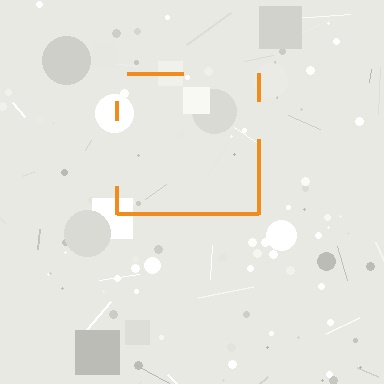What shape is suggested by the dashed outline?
The dashed outline suggests a square.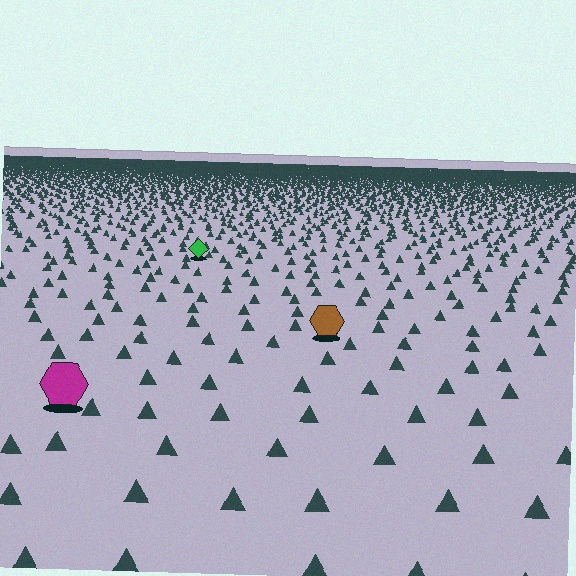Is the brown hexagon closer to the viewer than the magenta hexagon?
No. The magenta hexagon is closer — you can tell from the texture gradient: the ground texture is coarser near it.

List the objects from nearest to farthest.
From nearest to farthest: the magenta hexagon, the brown hexagon, the green diamond.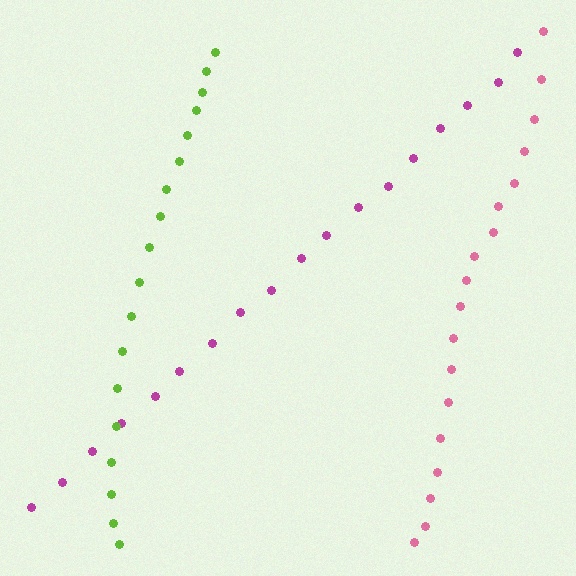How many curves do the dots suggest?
There are 3 distinct paths.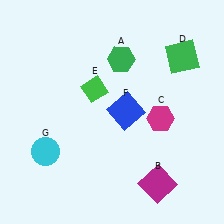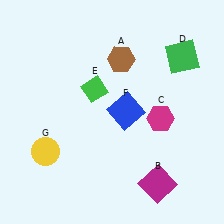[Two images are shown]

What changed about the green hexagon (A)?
In Image 1, A is green. In Image 2, it changed to brown.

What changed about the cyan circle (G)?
In Image 1, G is cyan. In Image 2, it changed to yellow.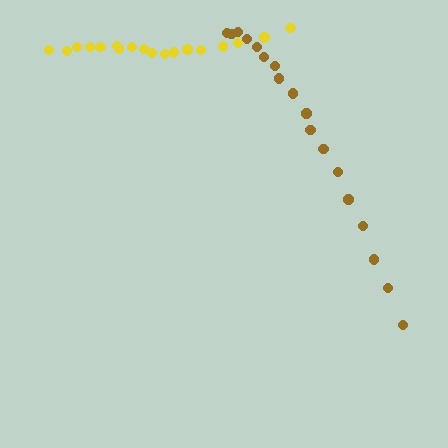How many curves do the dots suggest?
There are 2 distinct paths.